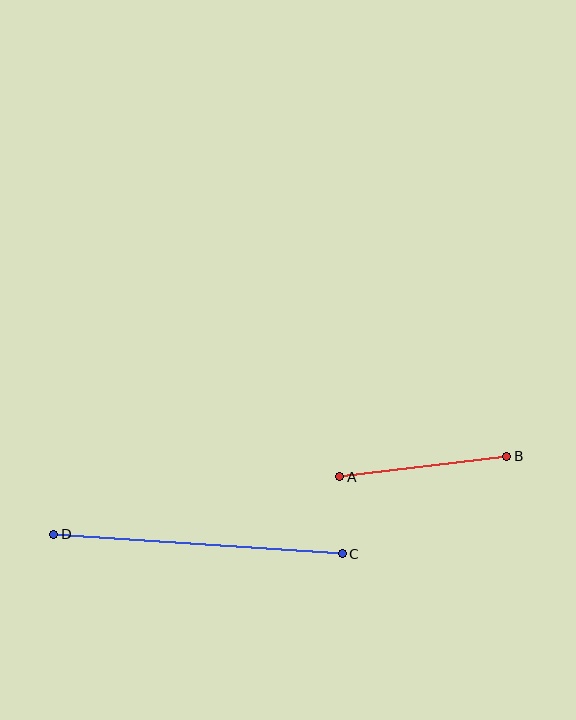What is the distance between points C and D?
The distance is approximately 289 pixels.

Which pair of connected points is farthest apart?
Points C and D are farthest apart.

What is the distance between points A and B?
The distance is approximately 168 pixels.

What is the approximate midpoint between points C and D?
The midpoint is at approximately (198, 544) pixels.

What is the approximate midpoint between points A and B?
The midpoint is at approximately (423, 467) pixels.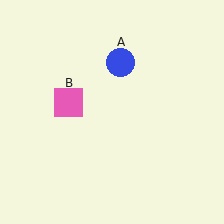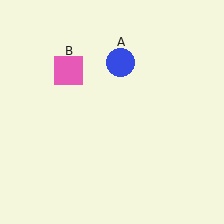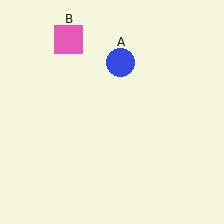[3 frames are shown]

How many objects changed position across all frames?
1 object changed position: pink square (object B).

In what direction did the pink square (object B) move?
The pink square (object B) moved up.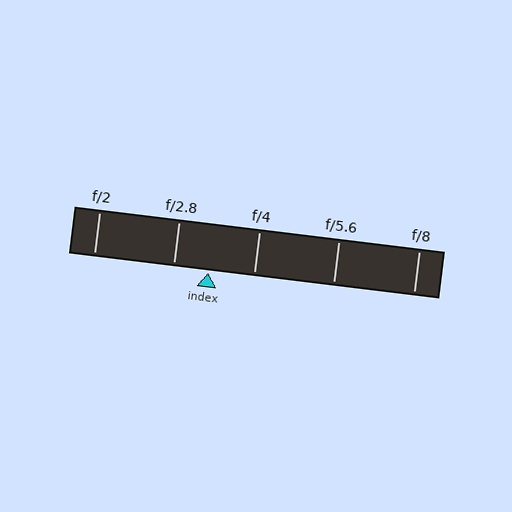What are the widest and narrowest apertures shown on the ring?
The widest aperture shown is f/2 and the narrowest is f/8.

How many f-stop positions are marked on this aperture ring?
There are 5 f-stop positions marked.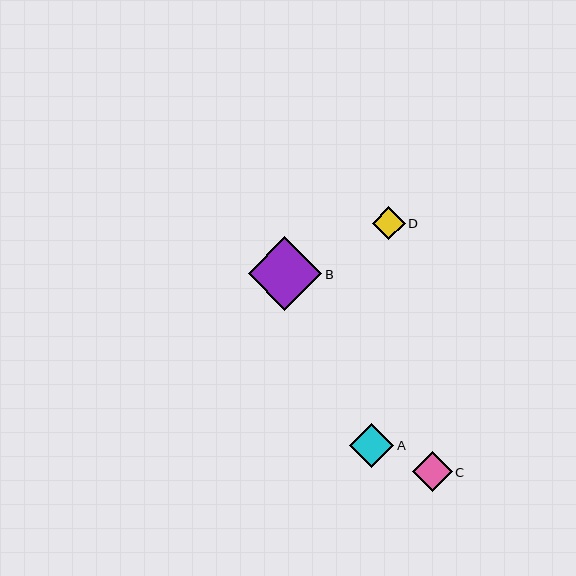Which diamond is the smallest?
Diamond D is the smallest with a size of approximately 32 pixels.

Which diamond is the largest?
Diamond B is the largest with a size of approximately 73 pixels.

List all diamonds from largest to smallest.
From largest to smallest: B, A, C, D.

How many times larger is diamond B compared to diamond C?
Diamond B is approximately 1.8 times the size of diamond C.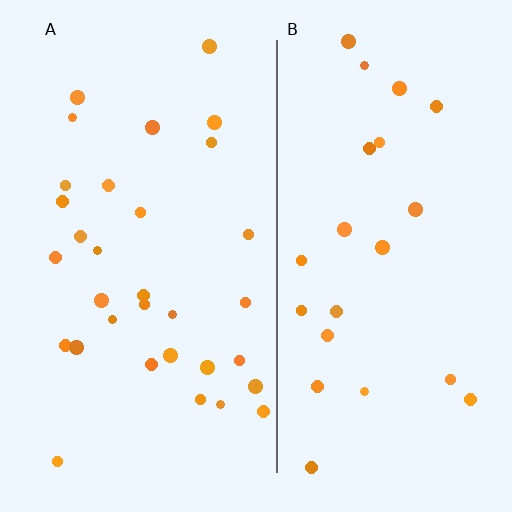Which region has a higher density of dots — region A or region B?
A (the left).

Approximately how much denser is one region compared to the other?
Approximately 1.4× — region A over region B.